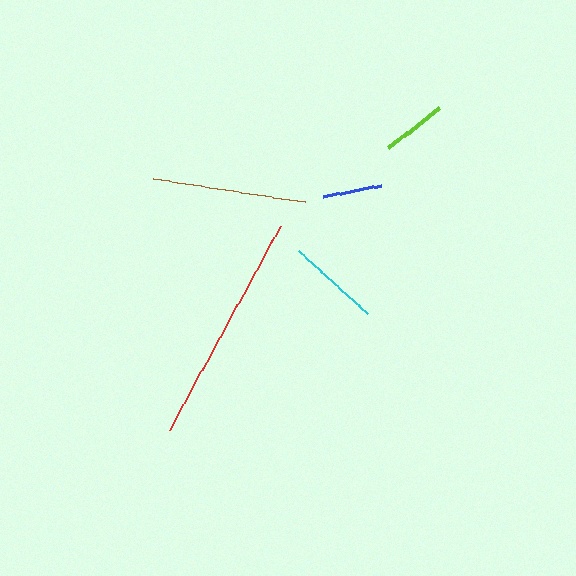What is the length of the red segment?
The red segment is approximately 232 pixels long.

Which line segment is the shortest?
The blue line is the shortest at approximately 60 pixels.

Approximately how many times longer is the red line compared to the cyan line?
The red line is approximately 2.5 times the length of the cyan line.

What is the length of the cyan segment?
The cyan segment is approximately 94 pixels long.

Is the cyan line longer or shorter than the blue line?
The cyan line is longer than the blue line.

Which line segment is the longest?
The red line is the longest at approximately 232 pixels.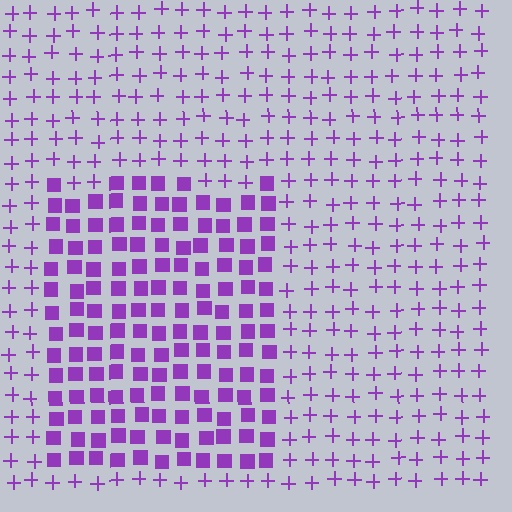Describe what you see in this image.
The image is filled with small purple elements arranged in a uniform grid. A rectangle-shaped region contains squares, while the surrounding area contains plus signs. The boundary is defined purely by the change in element shape.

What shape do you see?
I see a rectangle.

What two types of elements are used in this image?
The image uses squares inside the rectangle region and plus signs outside it.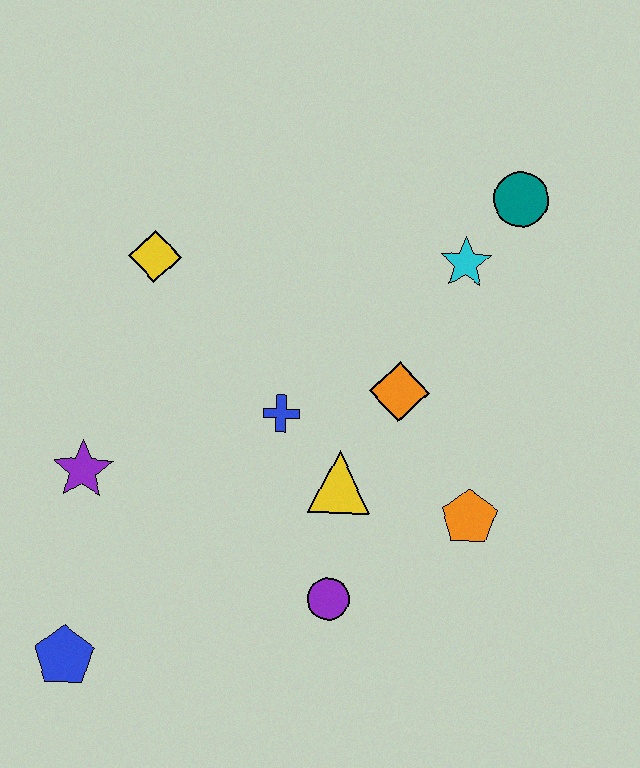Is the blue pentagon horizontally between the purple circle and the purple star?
No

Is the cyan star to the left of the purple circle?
No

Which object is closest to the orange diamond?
The yellow triangle is closest to the orange diamond.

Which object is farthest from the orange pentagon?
The blue pentagon is farthest from the orange pentagon.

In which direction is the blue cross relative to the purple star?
The blue cross is to the right of the purple star.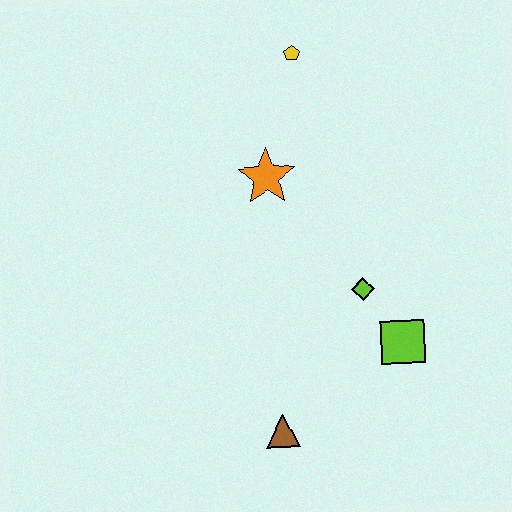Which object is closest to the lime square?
The lime diamond is closest to the lime square.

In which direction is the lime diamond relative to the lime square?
The lime diamond is above the lime square.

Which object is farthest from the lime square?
The yellow pentagon is farthest from the lime square.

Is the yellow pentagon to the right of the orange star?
Yes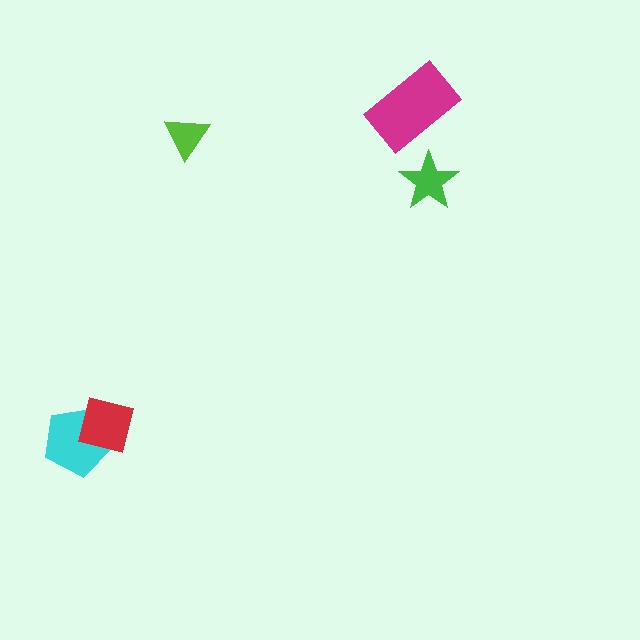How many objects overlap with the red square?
1 object overlaps with the red square.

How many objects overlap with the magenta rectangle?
0 objects overlap with the magenta rectangle.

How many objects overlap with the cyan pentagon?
1 object overlaps with the cyan pentagon.